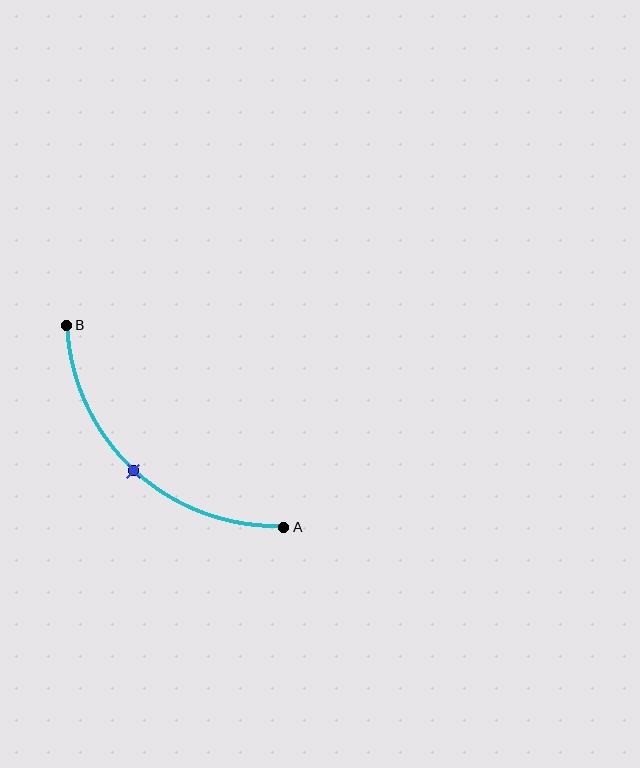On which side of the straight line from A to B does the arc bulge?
The arc bulges below and to the left of the straight line connecting A and B.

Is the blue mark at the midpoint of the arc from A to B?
Yes. The blue mark lies on the arc at equal arc-length from both A and B — it is the arc midpoint.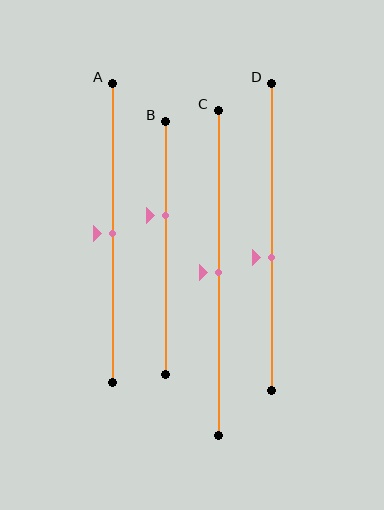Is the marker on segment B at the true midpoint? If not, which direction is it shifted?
No, the marker on segment B is shifted upward by about 13% of the segment length.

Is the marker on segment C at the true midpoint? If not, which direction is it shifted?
Yes, the marker on segment C is at the true midpoint.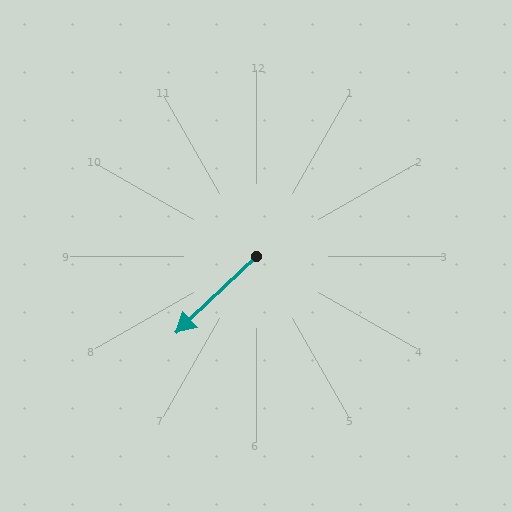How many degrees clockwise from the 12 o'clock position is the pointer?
Approximately 226 degrees.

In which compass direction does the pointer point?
Southwest.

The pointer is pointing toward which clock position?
Roughly 8 o'clock.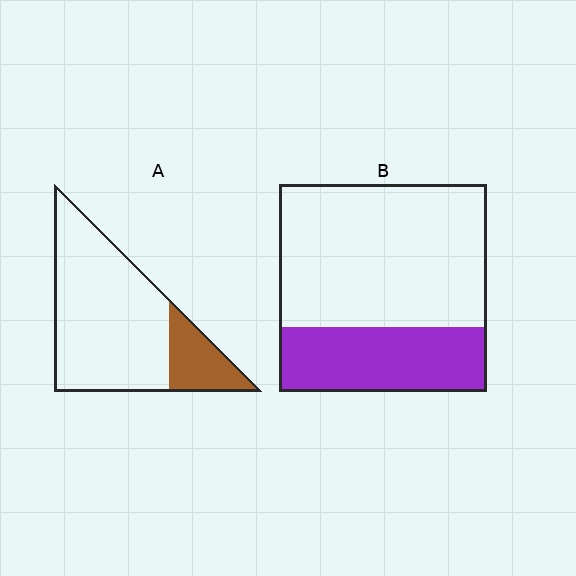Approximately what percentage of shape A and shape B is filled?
A is approximately 20% and B is approximately 30%.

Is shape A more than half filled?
No.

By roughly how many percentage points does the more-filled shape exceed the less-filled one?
By roughly 10 percentage points (B over A).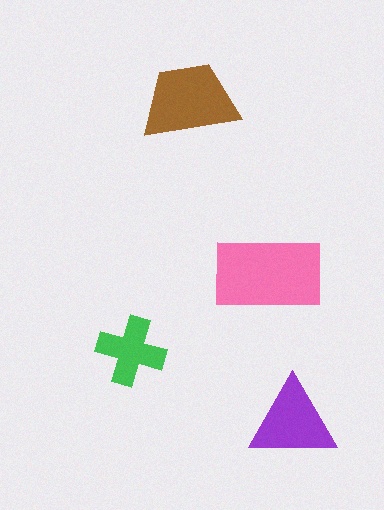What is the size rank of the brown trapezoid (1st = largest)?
2nd.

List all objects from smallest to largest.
The green cross, the purple triangle, the brown trapezoid, the pink rectangle.